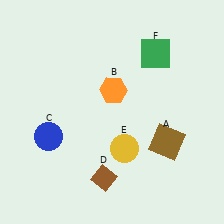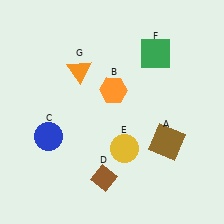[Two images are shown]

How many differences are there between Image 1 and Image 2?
There is 1 difference between the two images.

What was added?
An orange triangle (G) was added in Image 2.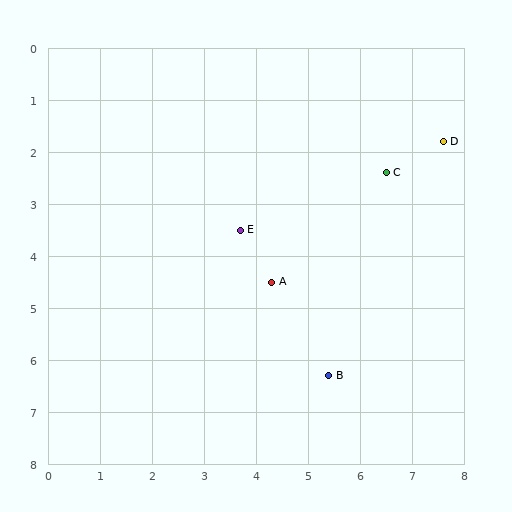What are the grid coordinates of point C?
Point C is at approximately (6.5, 2.4).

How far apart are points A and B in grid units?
Points A and B are about 2.1 grid units apart.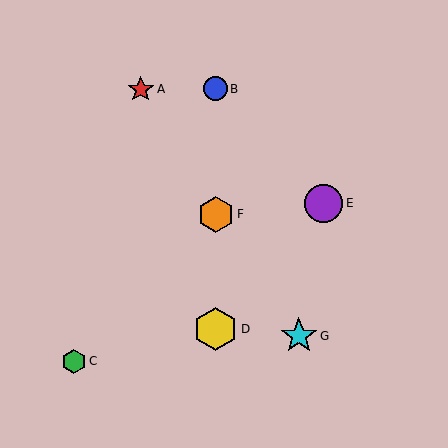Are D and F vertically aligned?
Yes, both are at x≈216.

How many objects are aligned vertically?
3 objects (B, D, F) are aligned vertically.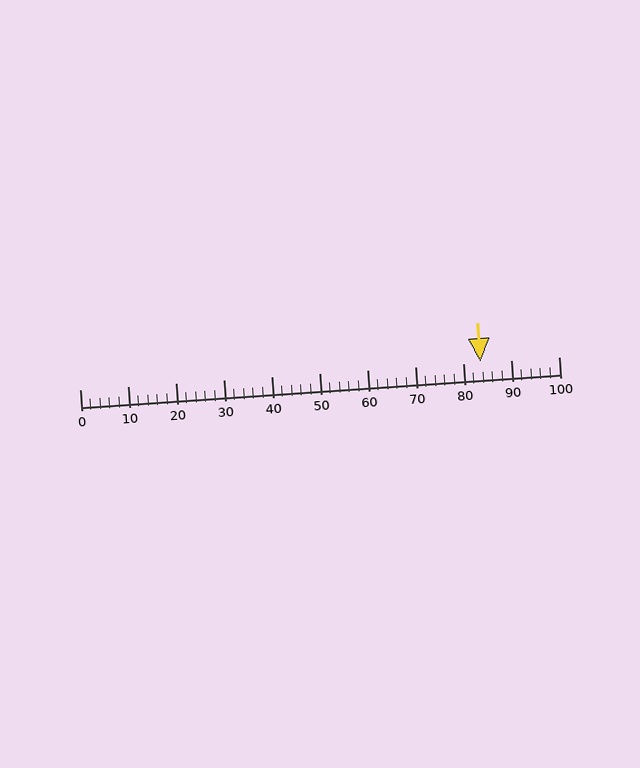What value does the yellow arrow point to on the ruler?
The yellow arrow points to approximately 84.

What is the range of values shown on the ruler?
The ruler shows values from 0 to 100.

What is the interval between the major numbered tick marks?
The major tick marks are spaced 10 units apart.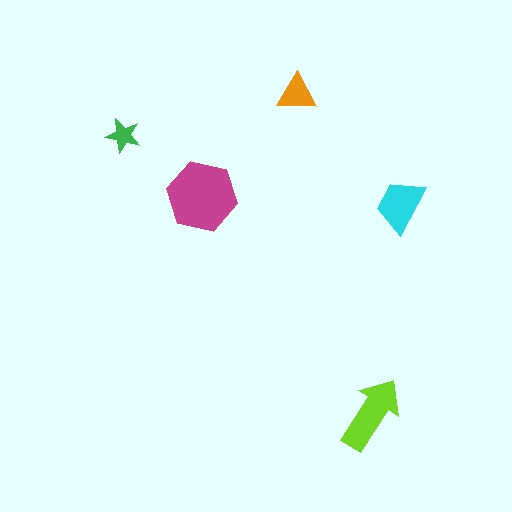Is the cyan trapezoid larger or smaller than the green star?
Larger.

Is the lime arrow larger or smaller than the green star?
Larger.